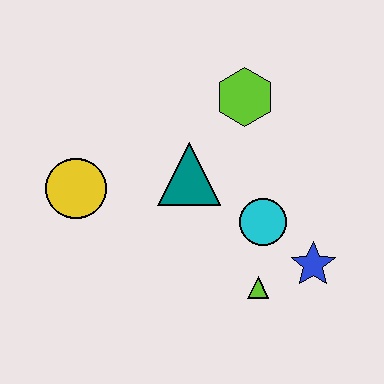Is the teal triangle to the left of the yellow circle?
No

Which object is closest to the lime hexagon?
The teal triangle is closest to the lime hexagon.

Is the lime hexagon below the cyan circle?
No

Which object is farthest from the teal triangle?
The blue star is farthest from the teal triangle.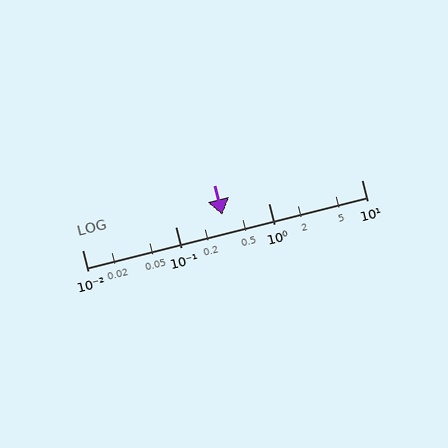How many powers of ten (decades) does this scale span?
The scale spans 3 decades, from 0.01 to 10.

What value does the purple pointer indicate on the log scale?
The pointer indicates approximately 0.32.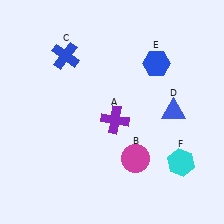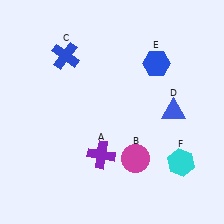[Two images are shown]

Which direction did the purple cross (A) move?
The purple cross (A) moved down.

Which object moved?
The purple cross (A) moved down.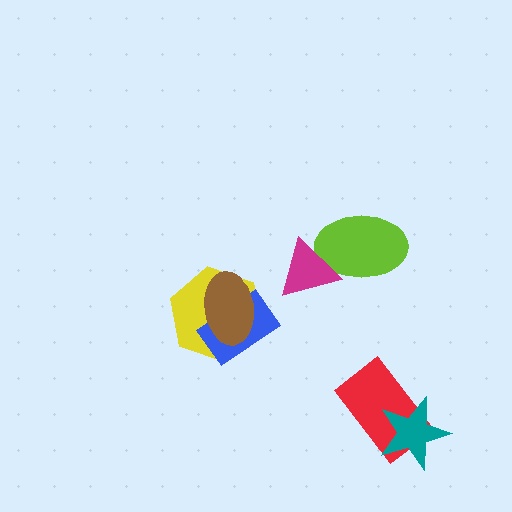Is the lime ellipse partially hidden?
Yes, it is partially covered by another shape.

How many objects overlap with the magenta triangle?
1 object overlaps with the magenta triangle.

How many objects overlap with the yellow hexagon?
2 objects overlap with the yellow hexagon.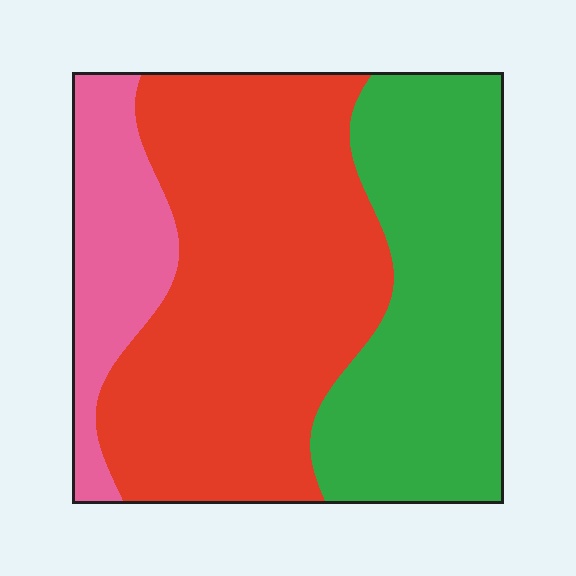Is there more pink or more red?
Red.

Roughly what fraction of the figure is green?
Green covers 35% of the figure.